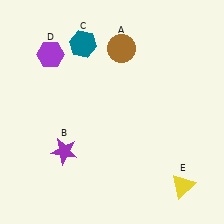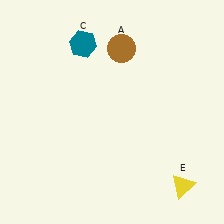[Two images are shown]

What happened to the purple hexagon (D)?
The purple hexagon (D) was removed in Image 2. It was in the top-left area of Image 1.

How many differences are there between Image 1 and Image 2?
There are 2 differences between the two images.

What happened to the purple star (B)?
The purple star (B) was removed in Image 2. It was in the bottom-left area of Image 1.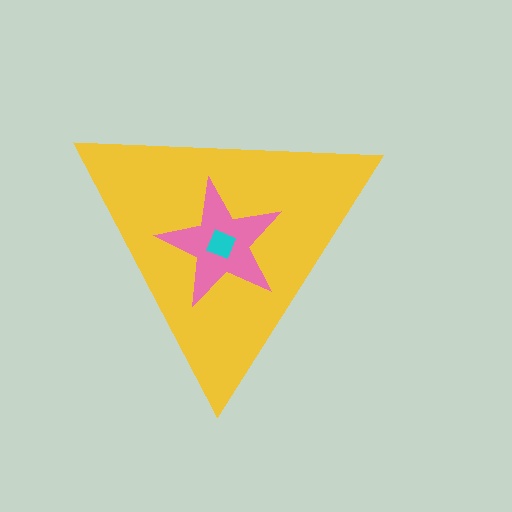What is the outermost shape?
The yellow triangle.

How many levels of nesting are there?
3.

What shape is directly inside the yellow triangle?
The pink star.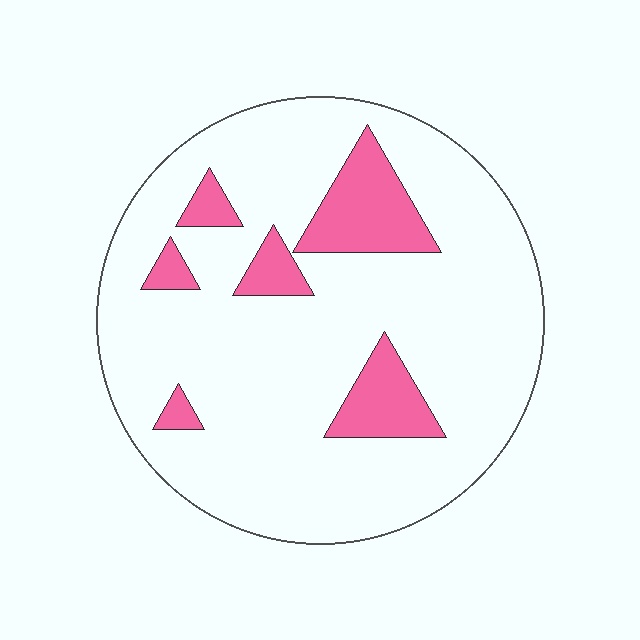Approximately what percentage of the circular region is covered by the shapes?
Approximately 15%.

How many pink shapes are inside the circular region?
6.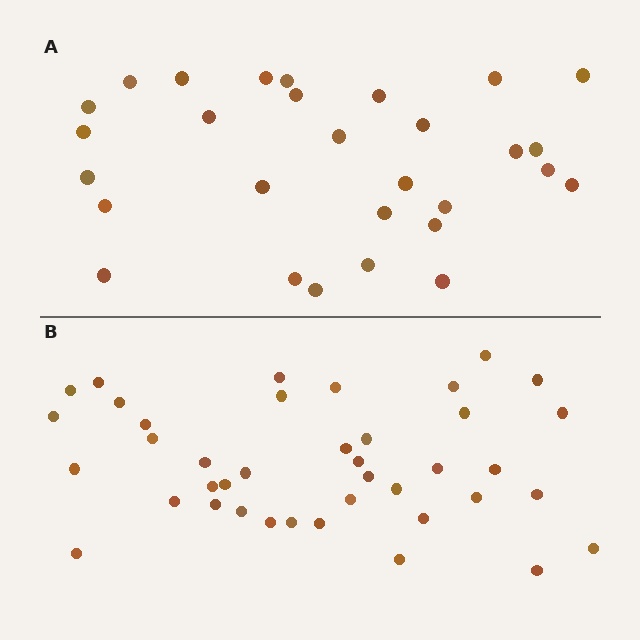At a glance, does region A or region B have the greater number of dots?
Region B (the bottom region) has more dots.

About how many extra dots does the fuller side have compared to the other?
Region B has roughly 12 or so more dots than region A.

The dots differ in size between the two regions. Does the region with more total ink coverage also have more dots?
No. Region A has more total ink coverage because its dots are larger, but region B actually contains more individual dots. Total area can be misleading — the number of items is what matters here.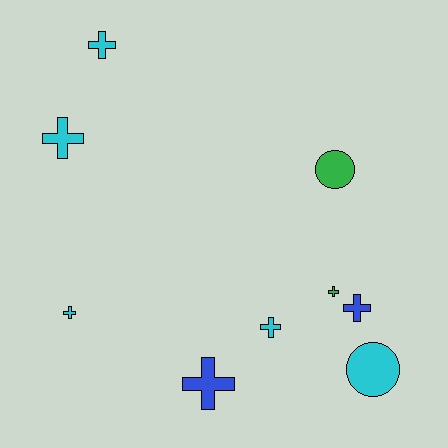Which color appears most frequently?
Cyan, with 5 objects.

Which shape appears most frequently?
Cross, with 7 objects.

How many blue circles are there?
There are no blue circles.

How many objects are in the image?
There are 9 objects.